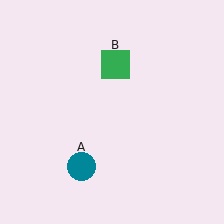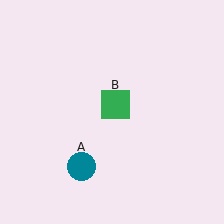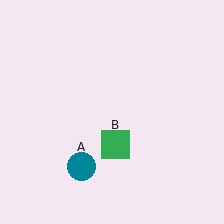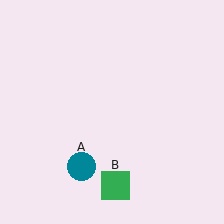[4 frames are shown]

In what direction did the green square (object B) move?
The green square (object B) moved down.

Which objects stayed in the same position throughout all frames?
Teal circle (object A) remained stationary.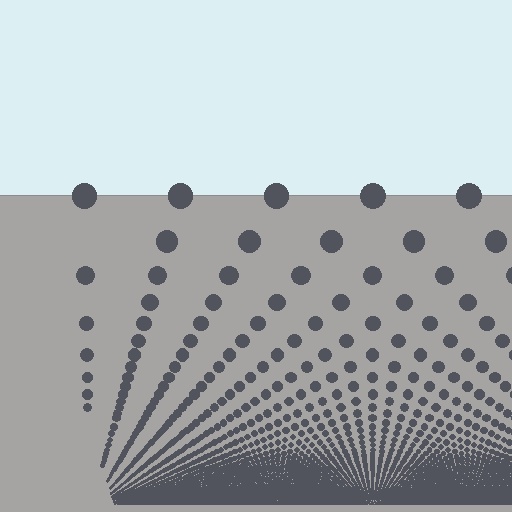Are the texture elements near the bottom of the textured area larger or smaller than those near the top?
Smaller. The gradient is inverted — elements near the bottom are smaller and denser.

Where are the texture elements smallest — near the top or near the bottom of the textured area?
Near the bottom.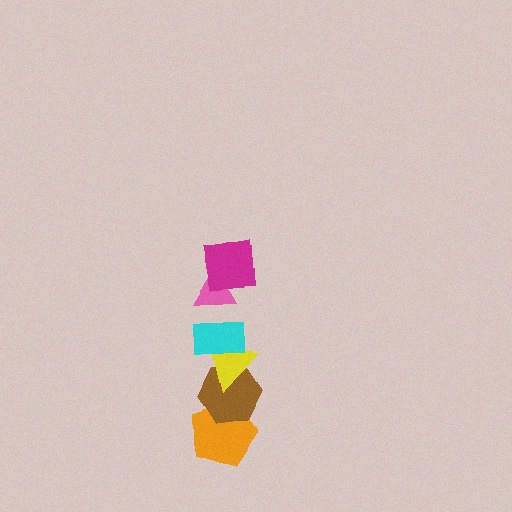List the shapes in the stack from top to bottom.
From top to bottom: the magenta square, the pink triangle, the cyan rectangle, the yellow triangle, the brown hexagon, the orange pentagon.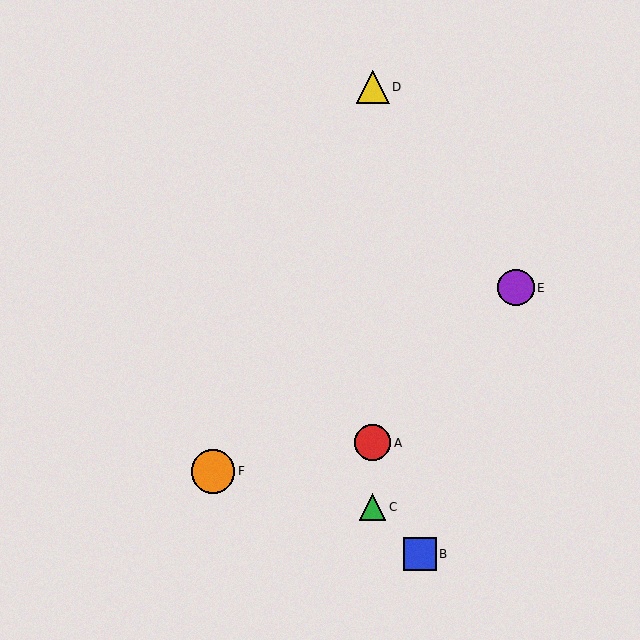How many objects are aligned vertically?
3 objects (A, C, D) are aligned vertically.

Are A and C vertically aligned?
Yes, both are at x≈373.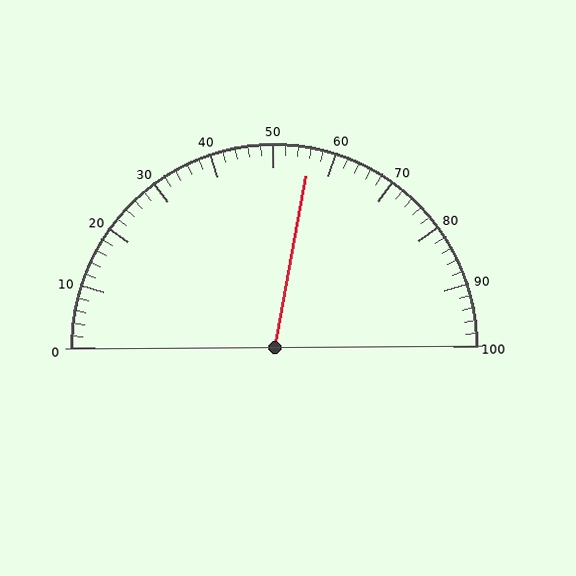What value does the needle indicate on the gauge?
The needle indicates approximately 56.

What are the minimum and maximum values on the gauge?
The gauge ranges from 0 to 100.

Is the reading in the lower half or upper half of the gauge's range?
The reading is in the upper half of the range (0 to 100).